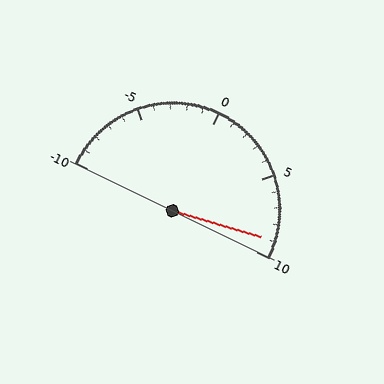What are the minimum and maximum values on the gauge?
The gauge ranges from -10 to 10.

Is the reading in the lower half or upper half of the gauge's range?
The reading is in the upper half of the range (-10 to 10).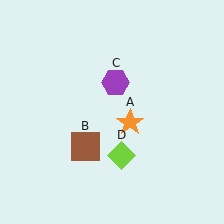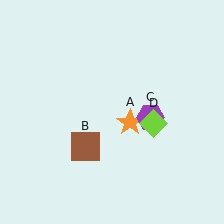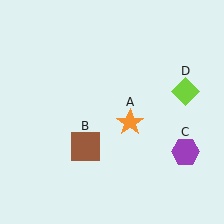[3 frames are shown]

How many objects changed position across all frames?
2 objects changed position: purple hexagon (object C), lime diamond (object D).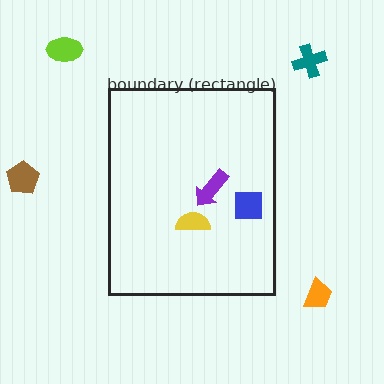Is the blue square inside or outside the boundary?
Inside.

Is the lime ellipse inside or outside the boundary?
Outside.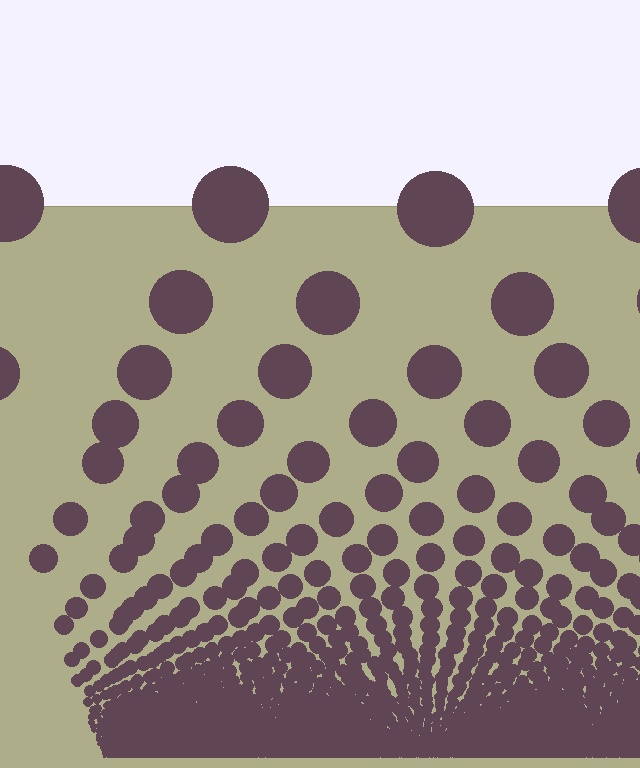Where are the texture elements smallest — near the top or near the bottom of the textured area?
Near the bottom.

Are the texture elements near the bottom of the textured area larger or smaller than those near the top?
Smaller. The gradient is inverted — elements near the bottom are smaller and denser.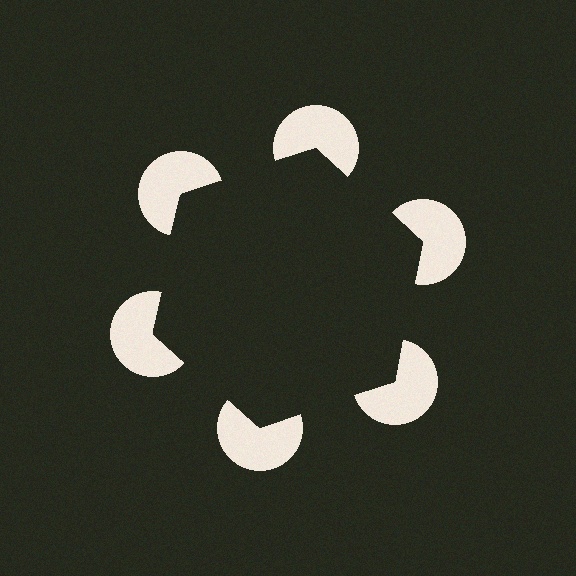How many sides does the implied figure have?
6 sides.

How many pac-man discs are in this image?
There are 6 — one at each vertex of the illusory hexagon.